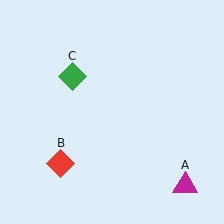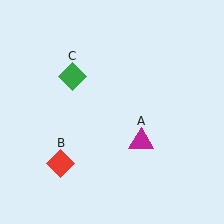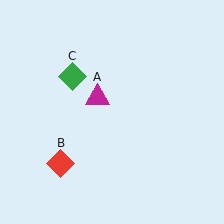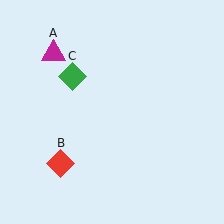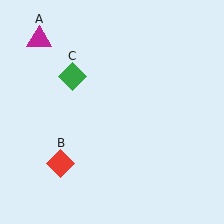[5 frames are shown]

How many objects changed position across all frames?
1 object changed position: magenta triangle (object A).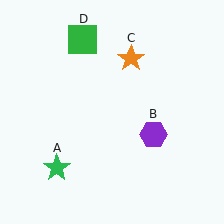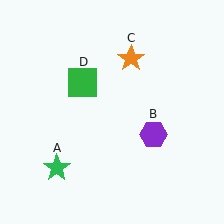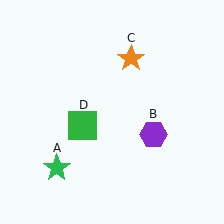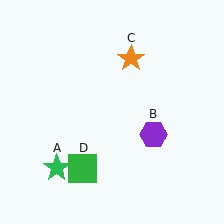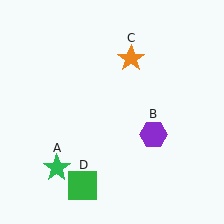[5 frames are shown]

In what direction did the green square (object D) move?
The green square (object D) moved down.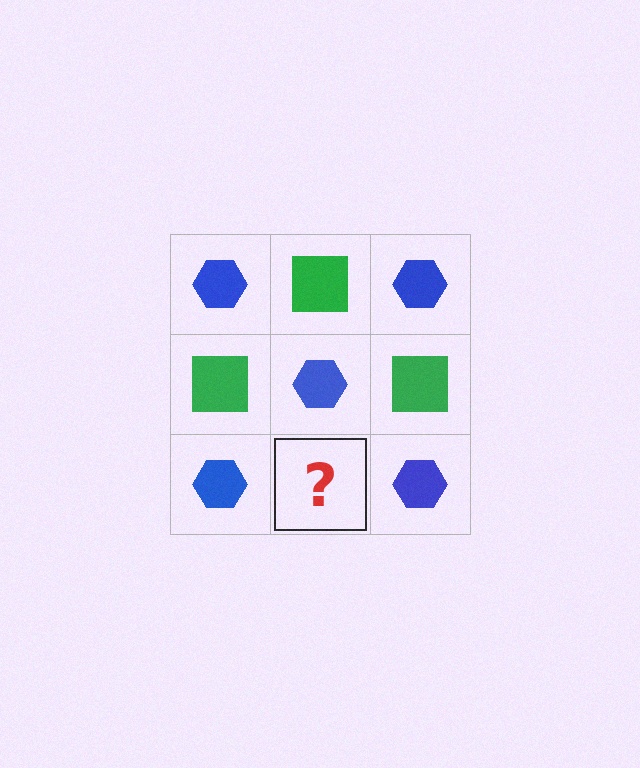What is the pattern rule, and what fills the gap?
The rule is that it alternates blue hexagon and green square in a checkerboard pattern. The gap should be filled with a green square.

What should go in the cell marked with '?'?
The missing cell should contain a green square.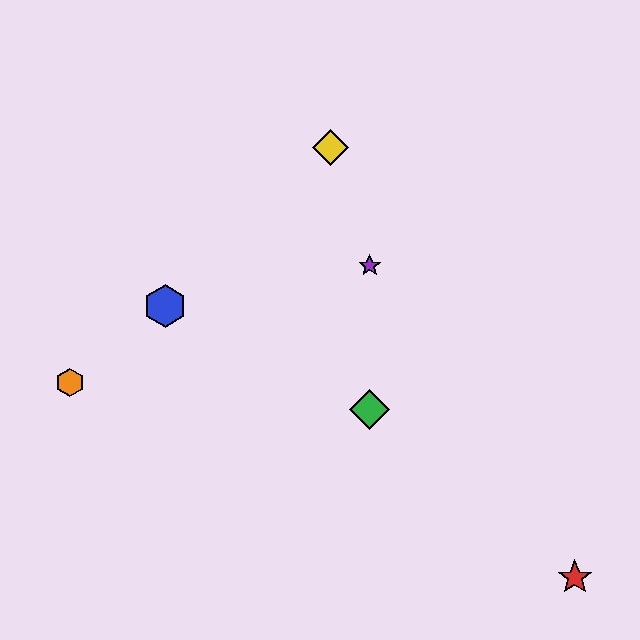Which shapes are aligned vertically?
The green diamond, the purple star are aligned vertically.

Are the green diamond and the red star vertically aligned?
No, the green diamond is at x≈370 and the red star is at x≈575.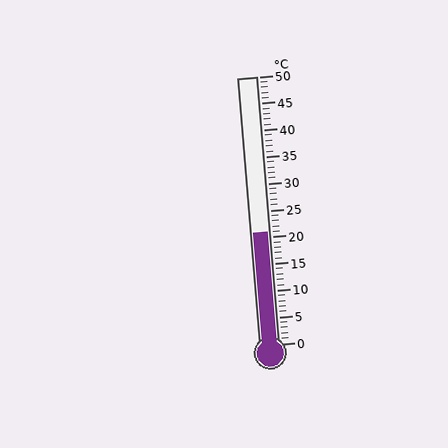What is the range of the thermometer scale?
The thermometer scale ranges from 0°C to 50°C.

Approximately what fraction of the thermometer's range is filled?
The thermometer is filled to approximately 40% of its range.